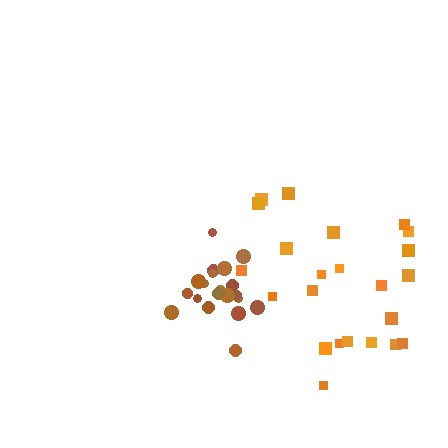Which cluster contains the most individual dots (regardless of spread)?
Orange (23).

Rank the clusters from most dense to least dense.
brown, orange.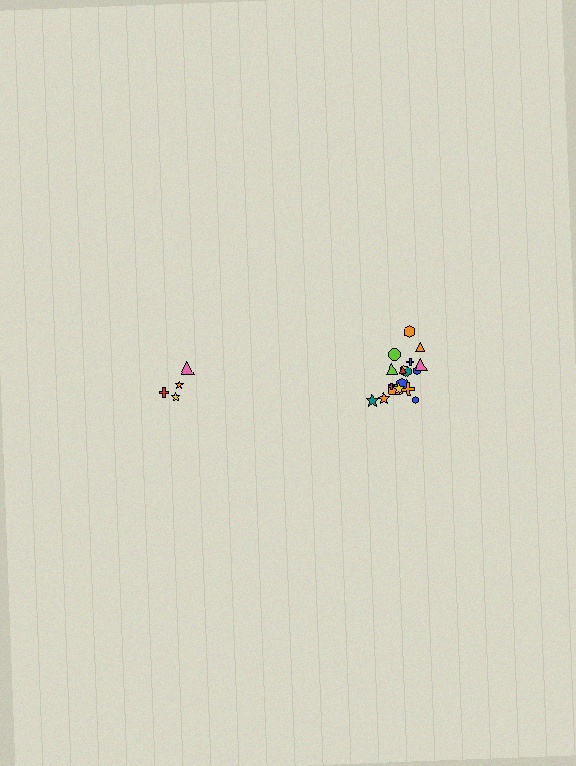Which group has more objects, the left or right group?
The right group.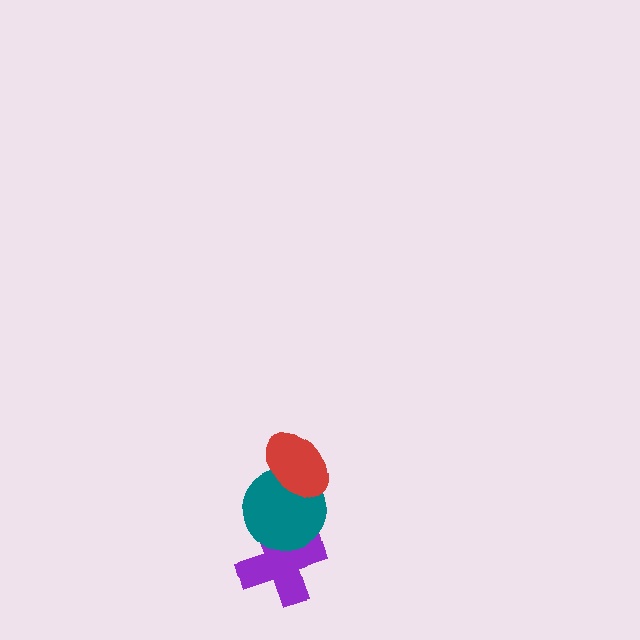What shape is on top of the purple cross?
The teal circle is on top of the purple cross.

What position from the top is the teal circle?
The teal circle is 2nd from the top.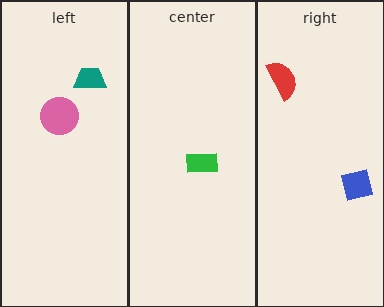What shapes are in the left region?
The pink circle, the teal trapezoid.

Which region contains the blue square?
The right region.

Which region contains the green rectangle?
The center region.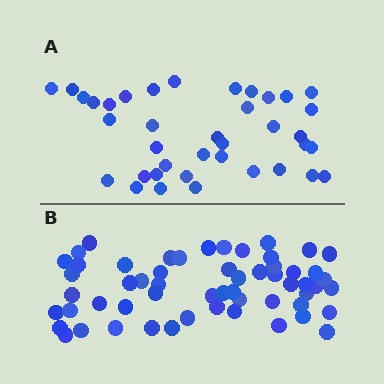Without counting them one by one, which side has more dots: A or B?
Region B (the bottom region) has more dots.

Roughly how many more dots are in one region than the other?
Region B has approximately 20 more dots than region A.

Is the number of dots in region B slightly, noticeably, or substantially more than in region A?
Region B has substantially more. The ratio is roughly 1.5 to 1.